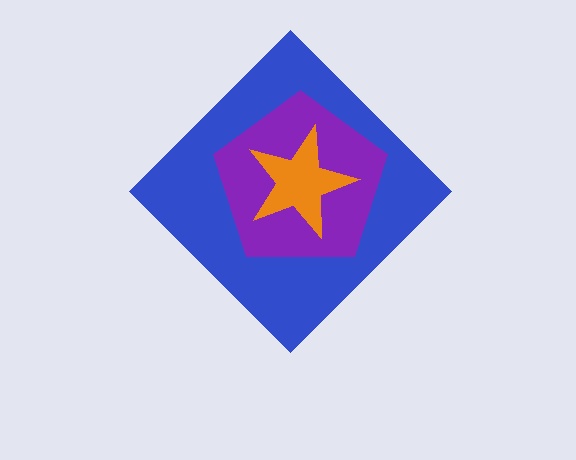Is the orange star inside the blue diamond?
Yes.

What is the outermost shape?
The blue diamond.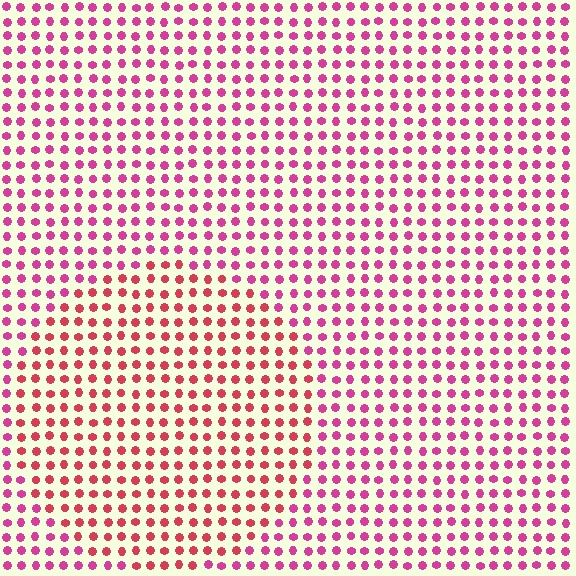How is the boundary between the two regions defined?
The boundary is defined purely by a slight shift in hue (about 27 degrees). Spacing, size, and orientation are identical on both sides.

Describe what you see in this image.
The image is filled with small magenta elements in a uniform arrangement. A circle-shaped region is visible where the elements are tinted to a slightly different hue, forming a subtle color boundary.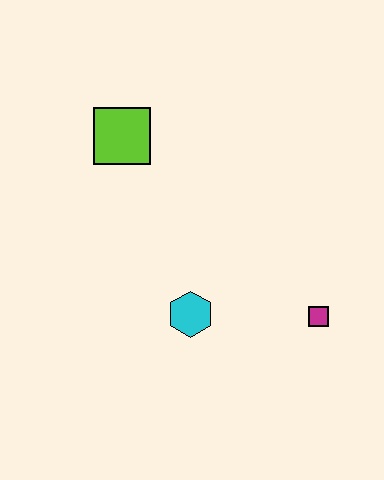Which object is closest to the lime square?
The cyan hexagon is closest to the lime square.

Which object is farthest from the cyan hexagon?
The lime square is farthest from the cyan hexagon.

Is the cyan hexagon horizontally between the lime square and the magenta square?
Yes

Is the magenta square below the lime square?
Yes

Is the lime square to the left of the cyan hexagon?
Yes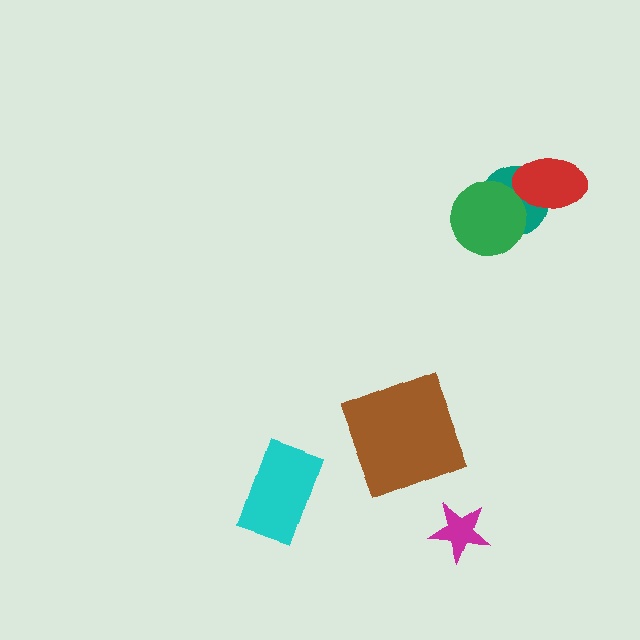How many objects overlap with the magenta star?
0 objects overlap with the magenta star.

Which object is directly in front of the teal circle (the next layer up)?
The red ellipse is directly in front of the teal circle.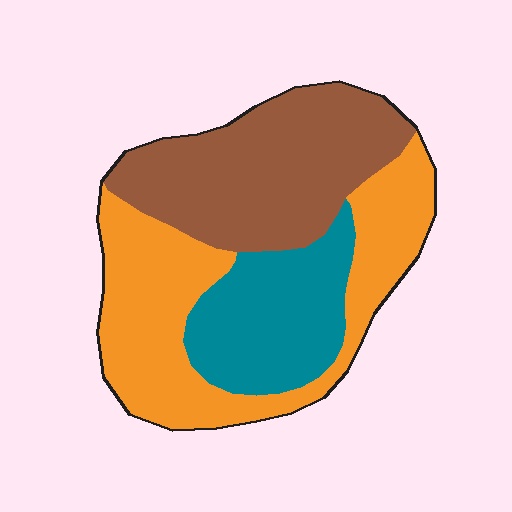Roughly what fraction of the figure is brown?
Brown takes up between a third and a half of the figure.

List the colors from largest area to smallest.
From largest to smallest: orange, brown, teal.